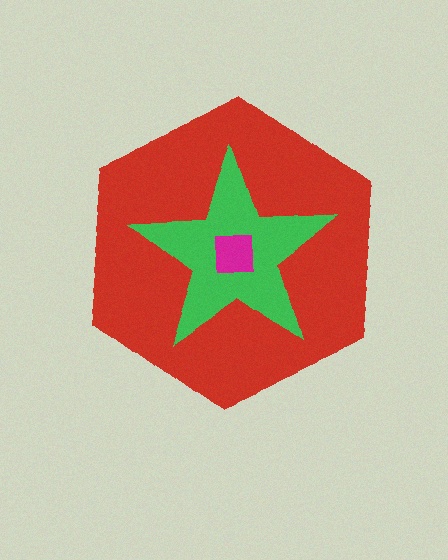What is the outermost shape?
The red hexagon.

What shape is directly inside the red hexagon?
The green star.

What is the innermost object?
The magenta square.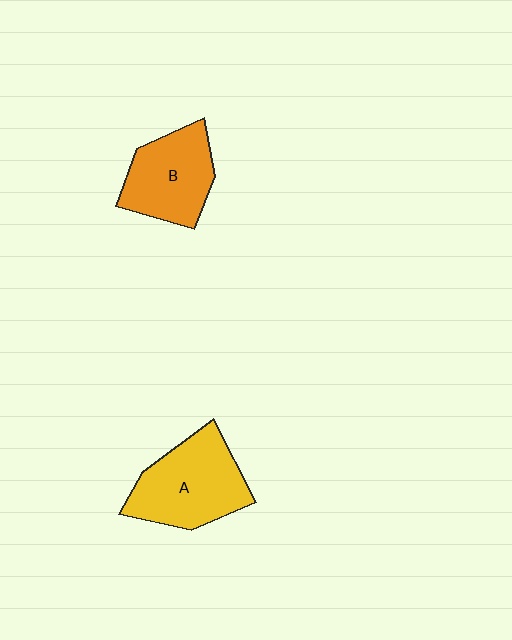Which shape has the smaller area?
Shape B (orange).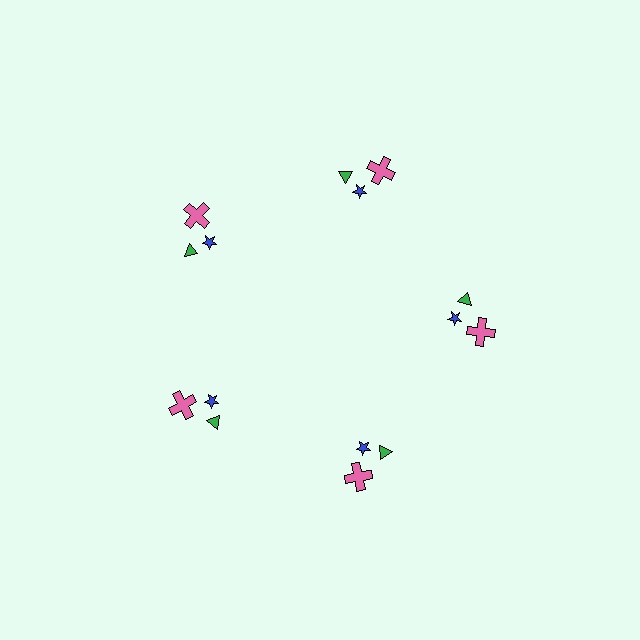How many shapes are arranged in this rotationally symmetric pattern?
There are 15 shapes, arranged in 5 groups of 3.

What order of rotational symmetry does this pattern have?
This pattern has 5-fold rotational symmetry.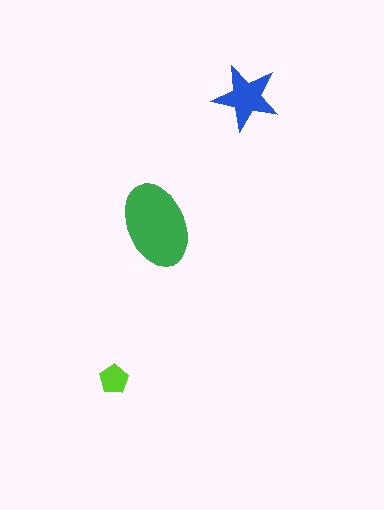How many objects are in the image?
There are 3 objects in the image.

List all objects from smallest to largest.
The lime pentagon, the blue star, the green ellipse.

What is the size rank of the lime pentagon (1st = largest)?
3rd.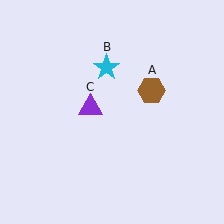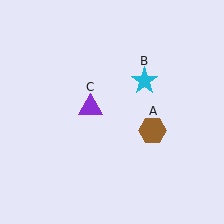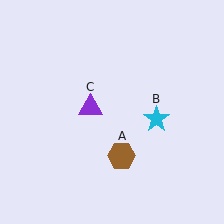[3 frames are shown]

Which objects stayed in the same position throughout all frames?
Purple triangle (object C) remained stationary.